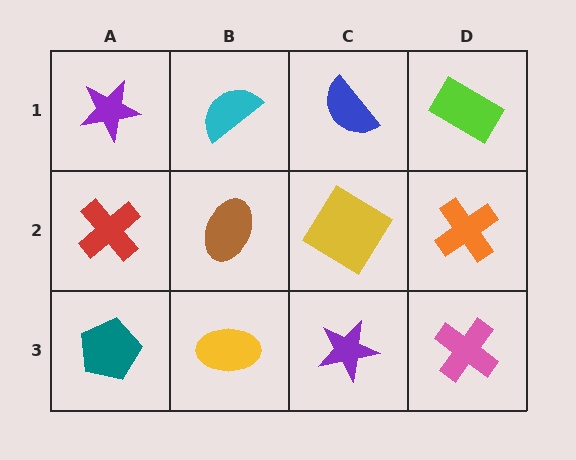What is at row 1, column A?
A purple star.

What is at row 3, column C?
A purple star.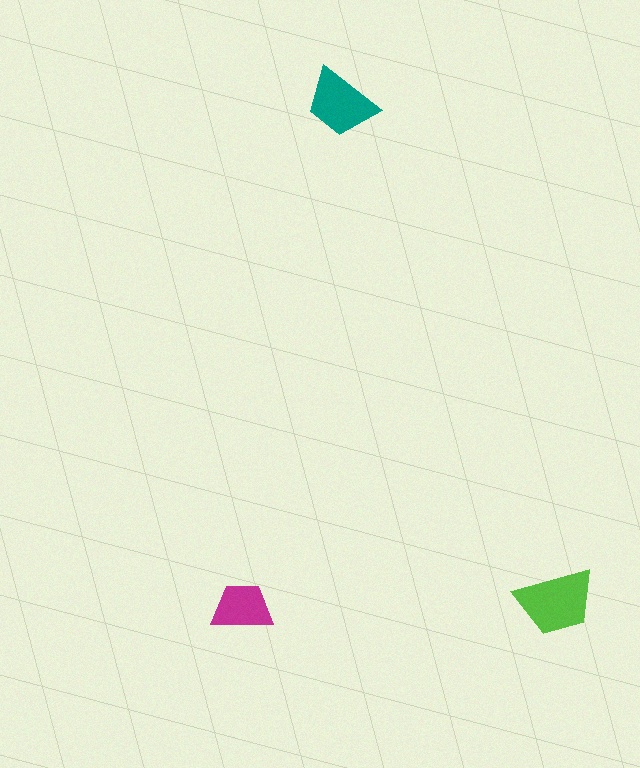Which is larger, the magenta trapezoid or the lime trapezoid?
The lime one.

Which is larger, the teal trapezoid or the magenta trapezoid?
The teal one.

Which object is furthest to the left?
The magenta trapezoid is leftmost.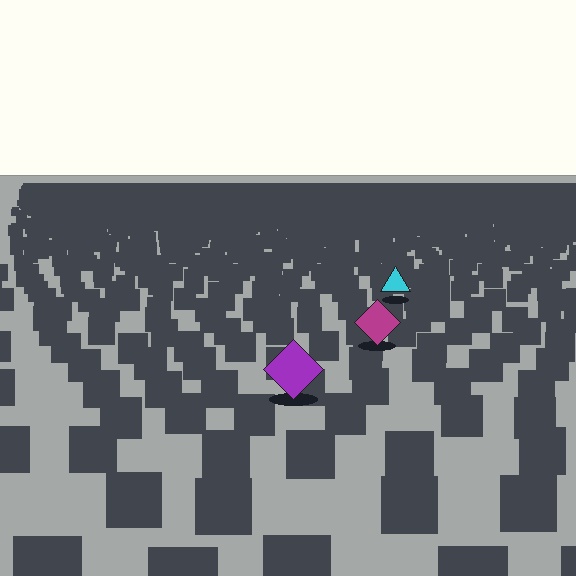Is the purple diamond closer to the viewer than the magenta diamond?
Yes. The purple diamond is closer — you can tell from the texture gradient: the ground texture is coarser near it.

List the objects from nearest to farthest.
From nearest to farthest: the purple diamond, the magenta diamond, the cyan triangle.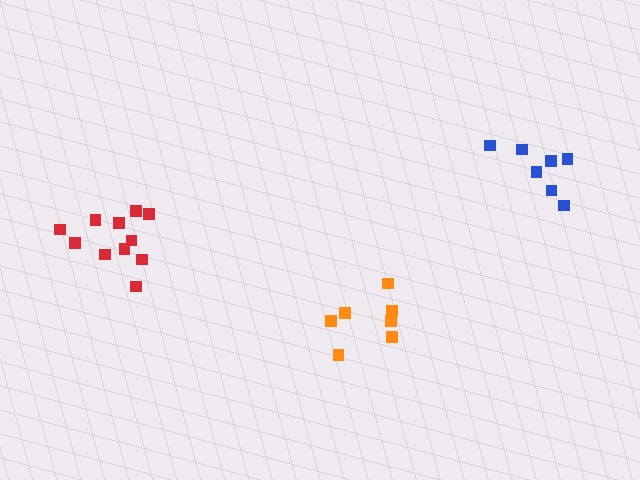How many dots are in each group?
Group 1: 11 dots, Group 2: 7 dots, Group 3: 7 dots (25 total).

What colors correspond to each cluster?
The clusters are colored: red, blue, orange.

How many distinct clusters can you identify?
There are 3 distinct clusters.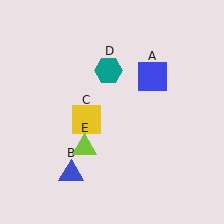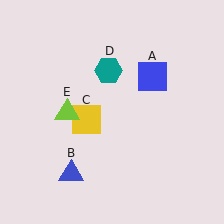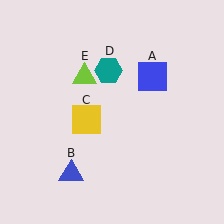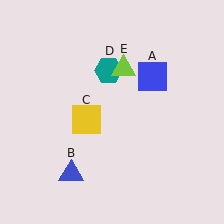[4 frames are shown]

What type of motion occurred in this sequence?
The lime triangle (object E) rotated clockwise around the center of the scene.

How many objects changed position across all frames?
1 object changed position: lime triangle (object E).